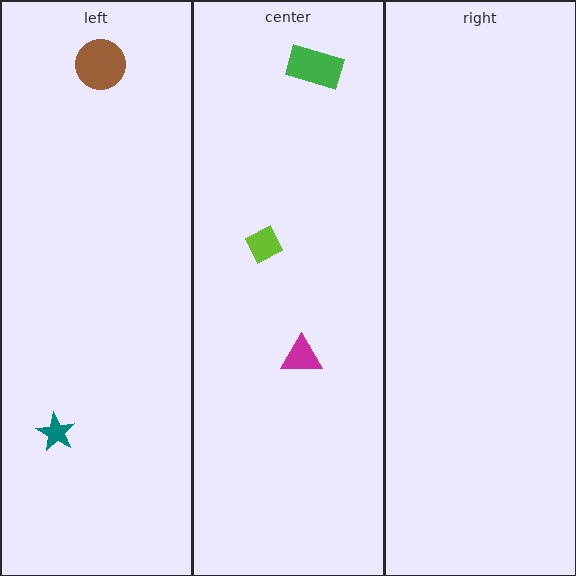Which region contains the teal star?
The left region.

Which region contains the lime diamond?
The center region.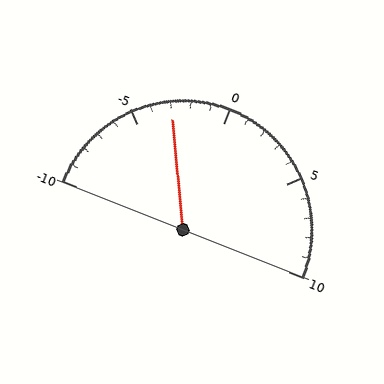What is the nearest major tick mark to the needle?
The nearest major tick mark is -5.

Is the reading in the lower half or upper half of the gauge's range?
The reading is in the lower half of the range (-10 to 10).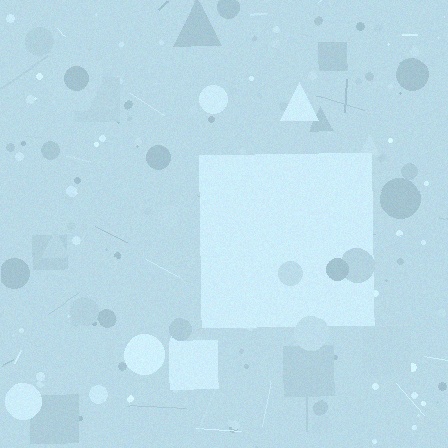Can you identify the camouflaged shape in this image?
The camouflaged shape is a square.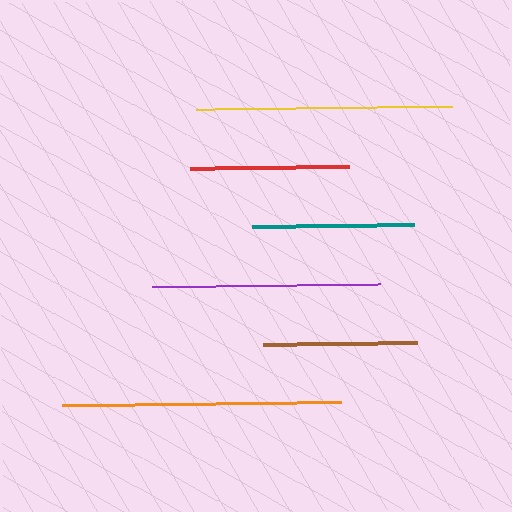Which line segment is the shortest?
The brown line is the shortest at approximately 154 pixels.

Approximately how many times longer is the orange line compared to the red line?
The orange line is approximately 1.8 times the length of the red line.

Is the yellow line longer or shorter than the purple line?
The yellow line is longer than the purple line.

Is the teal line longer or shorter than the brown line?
The teal line is longer than the brown line.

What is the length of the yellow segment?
The yellow segment is approximately 256 pixels long.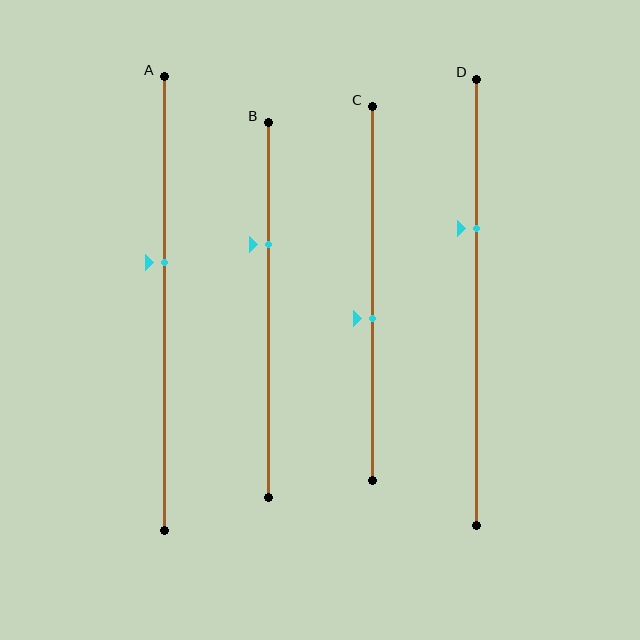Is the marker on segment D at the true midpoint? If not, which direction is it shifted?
No, the marker on segment D is shifted upward by about 16% of the segment length.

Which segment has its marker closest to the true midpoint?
Segment C has its marker closest to the true midpoint.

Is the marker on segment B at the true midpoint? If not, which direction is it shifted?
No, the marker on segment B is shifted upward by about 17% of the segment length.